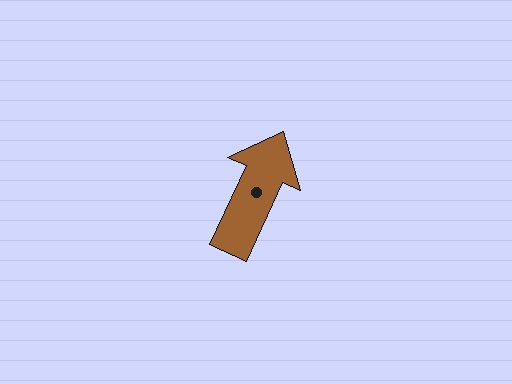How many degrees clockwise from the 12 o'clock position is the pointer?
Approximately 25 degrees.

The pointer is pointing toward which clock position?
Roughly 1 o'clock.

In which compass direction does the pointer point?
Northeast.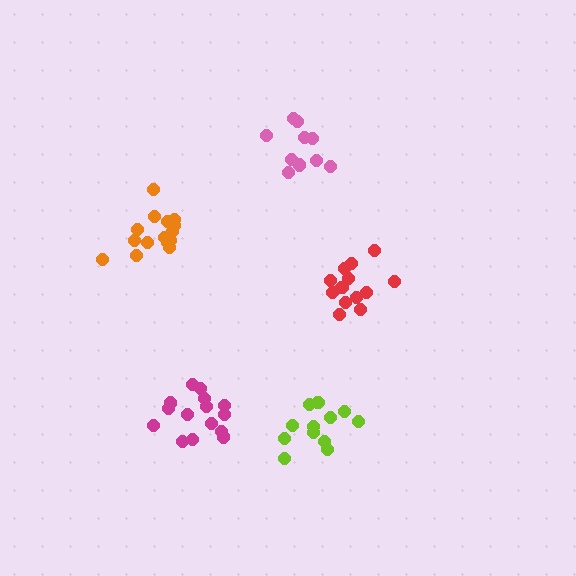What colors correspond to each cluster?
The clusters are colored: red, orange, lime, magenta, pink.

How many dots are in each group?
Group 1: 13 dots, Group 2: 15 dots, Group 3: 12 dots, Group 4: 15 dots, Group 5: 10 dots (65 total).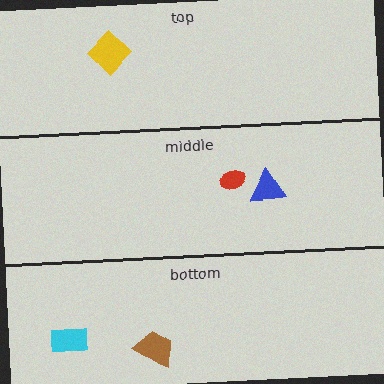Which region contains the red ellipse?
The middle region.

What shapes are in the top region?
The yellow diamond.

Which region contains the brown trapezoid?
The bottom region.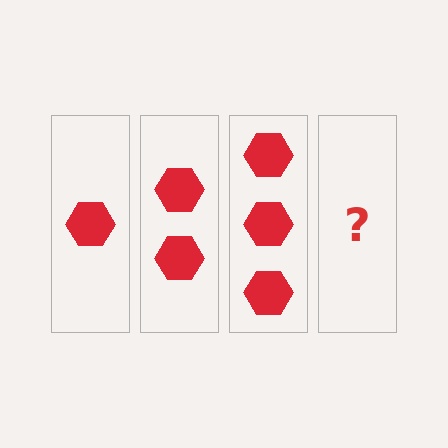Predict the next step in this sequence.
The next step is 4 hexagons.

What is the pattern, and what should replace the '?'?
The pattern is that each step adds one more hexagon. The '?' should be 4 hexagons.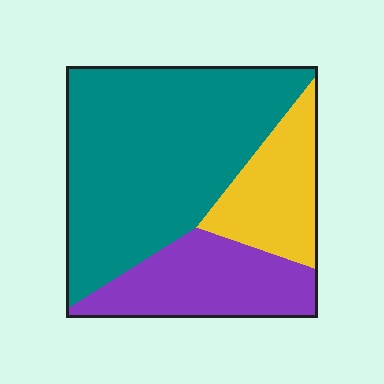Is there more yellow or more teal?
Teal.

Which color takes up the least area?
Yellow, at roughly 20%.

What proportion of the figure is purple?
Purple takes up about one quarter (1/4) of the figure.